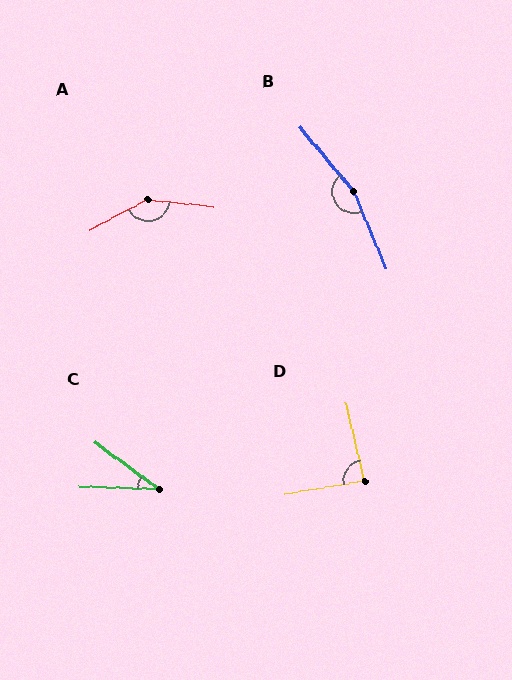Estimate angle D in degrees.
Approximately 86 degrees.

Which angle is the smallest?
C, at approximately 34 degrees.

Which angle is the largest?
B, at approximately 163 degrees.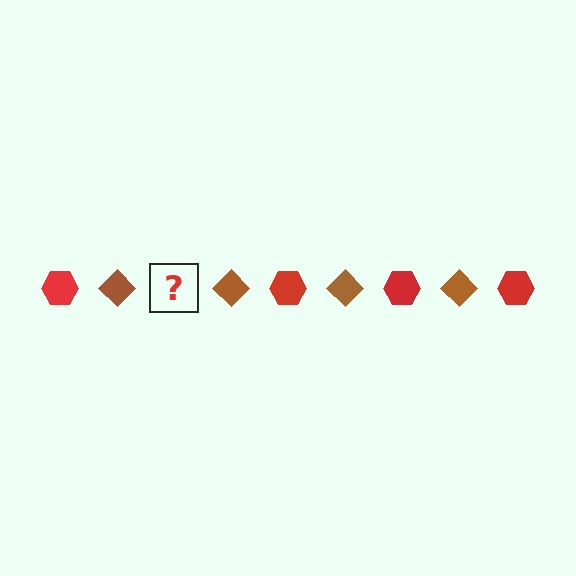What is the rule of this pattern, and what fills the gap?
The rule is that the pattern alternates between red hexagon and brown diamond. The gap should be filled with a red hexagon.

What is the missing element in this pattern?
The missing element is a red hexagon.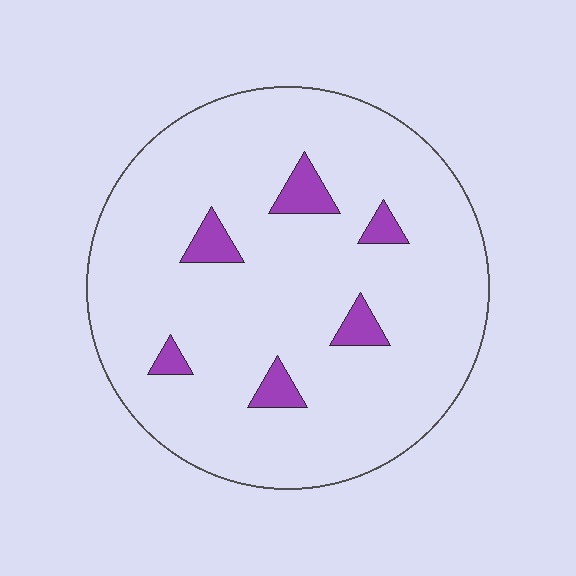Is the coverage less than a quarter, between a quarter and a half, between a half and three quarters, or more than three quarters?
Less than a quarter.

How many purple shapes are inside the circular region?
6.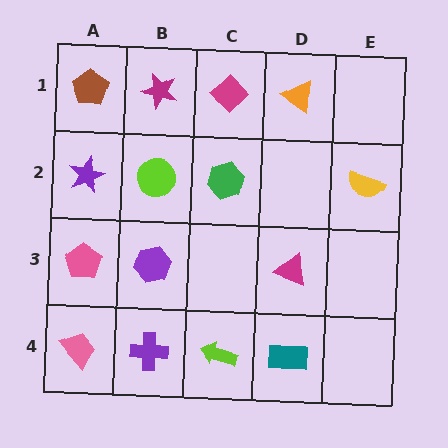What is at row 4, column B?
A purple cross.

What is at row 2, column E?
A yellow semicircle.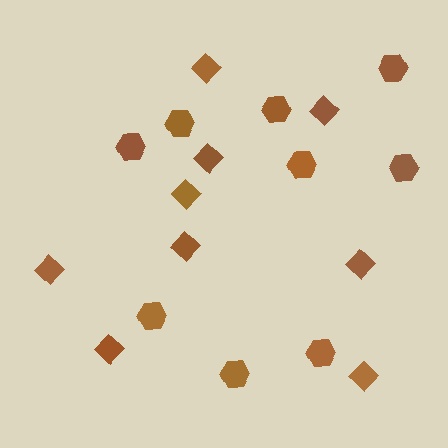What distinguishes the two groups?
There are 2 groups: one group of diamonds (9) and one group of hexagons (9).